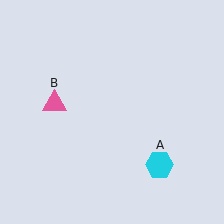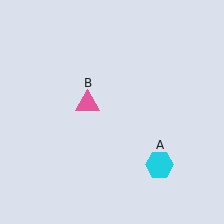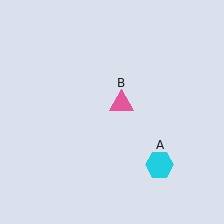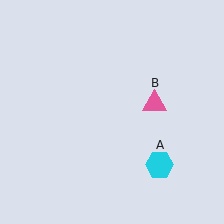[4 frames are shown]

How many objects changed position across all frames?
1 object changed position: pink triangle (object B).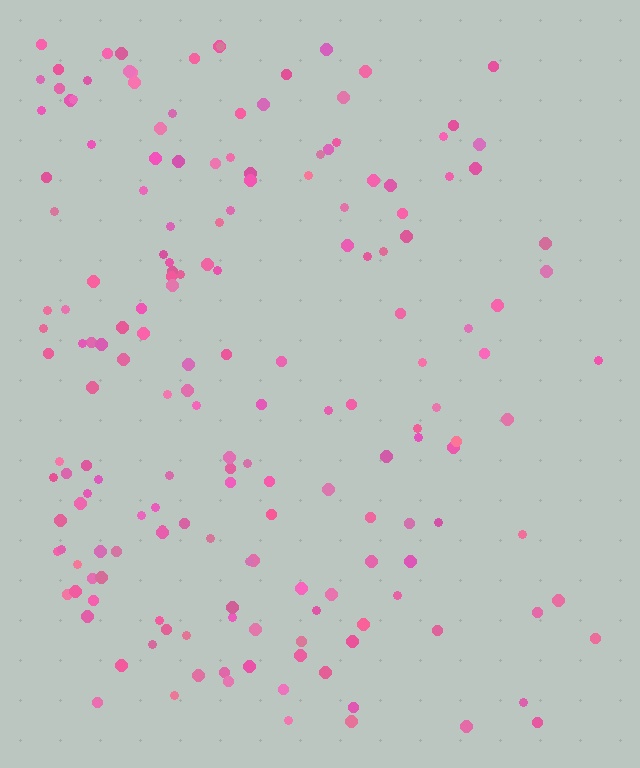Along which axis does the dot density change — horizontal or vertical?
Horizontal.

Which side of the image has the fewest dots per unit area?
The right.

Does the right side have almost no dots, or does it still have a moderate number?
Still a moderate number, just noticeably fewer than the left.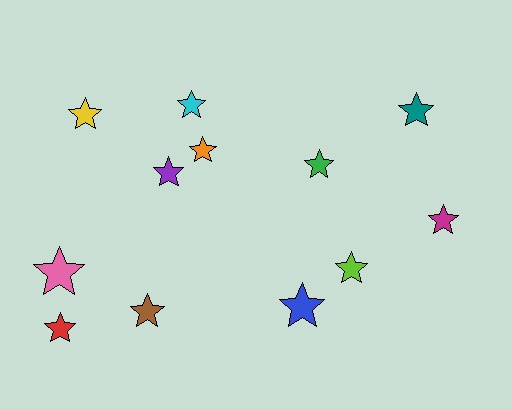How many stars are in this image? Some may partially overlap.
There are 12 stars.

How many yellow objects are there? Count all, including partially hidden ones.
There is 1 yellow object.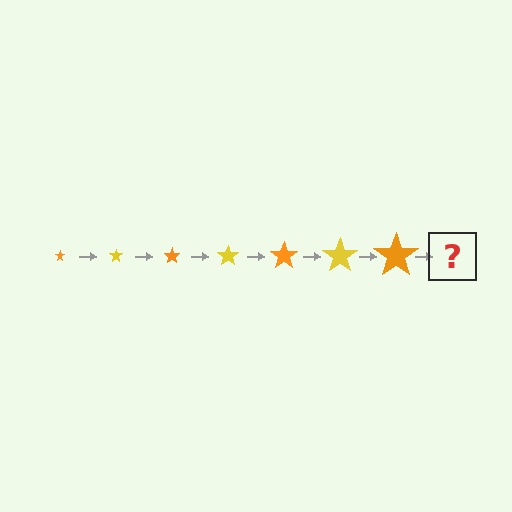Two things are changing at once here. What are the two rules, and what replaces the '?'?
The two rules are that the star grows larger each step and the color cycles through orange and yellow. The '?' should be a yellow star, larger than the previous one.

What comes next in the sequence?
The next element should be a yellow star, larger than the previous one.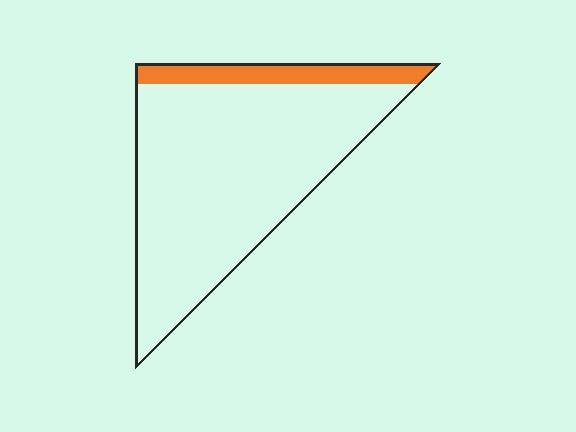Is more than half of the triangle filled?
No.